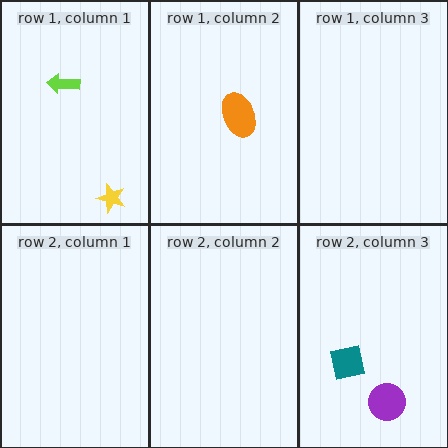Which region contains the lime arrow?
The row 1, column 1 region.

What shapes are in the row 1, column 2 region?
The orange ellipse.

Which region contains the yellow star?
The row 1, column 1 region.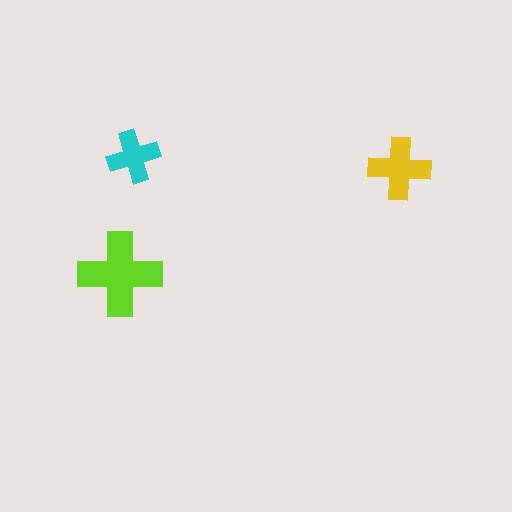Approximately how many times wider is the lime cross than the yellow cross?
About 1.5 times wider.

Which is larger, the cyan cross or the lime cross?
The lime one.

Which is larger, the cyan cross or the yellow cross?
The yellow one.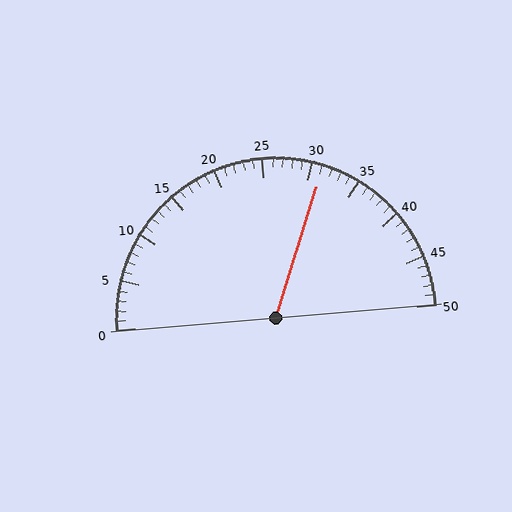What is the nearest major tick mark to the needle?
The nearest major tick mark is 30.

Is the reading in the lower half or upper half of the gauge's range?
The reading is in the upper half of the range (0 to 50).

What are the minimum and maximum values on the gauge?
The gauge ranges from 0 to 50.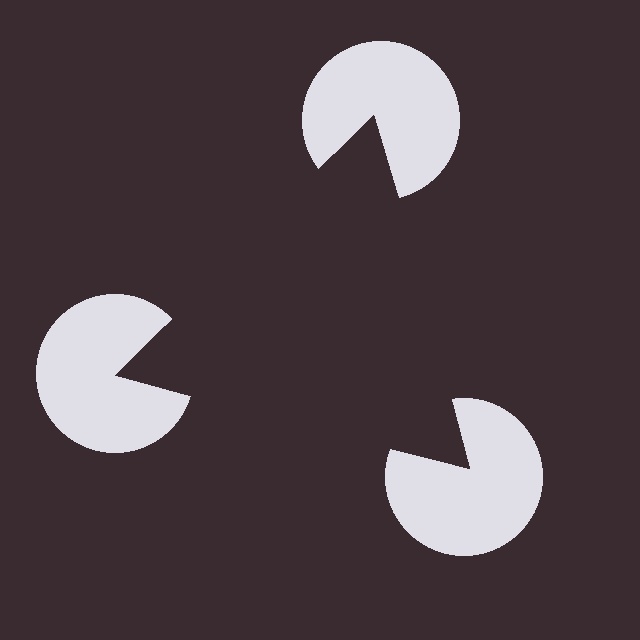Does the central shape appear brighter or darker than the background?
It typically appears slightly darker than the background, even though no actual brightness change is drawn.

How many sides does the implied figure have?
3 sides.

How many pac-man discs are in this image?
There are 3 — one at each vertex of the illusory triangle.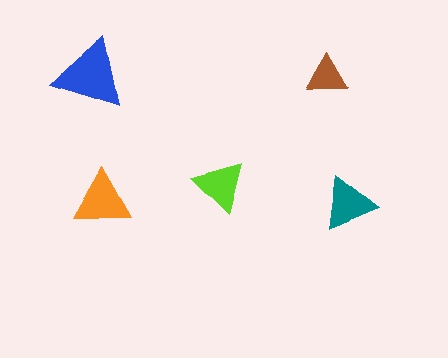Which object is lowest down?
The teal triangle is bottommost.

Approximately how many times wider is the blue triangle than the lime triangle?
About 1.5 times wider.